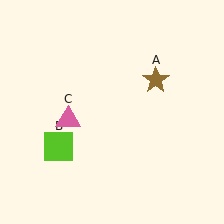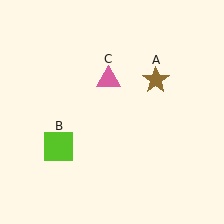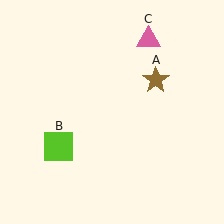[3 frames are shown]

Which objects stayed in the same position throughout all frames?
Brown star (object A) and lime square (object B) remained stationary.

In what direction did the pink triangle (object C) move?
The pink triangle (object C) moved up and to the right.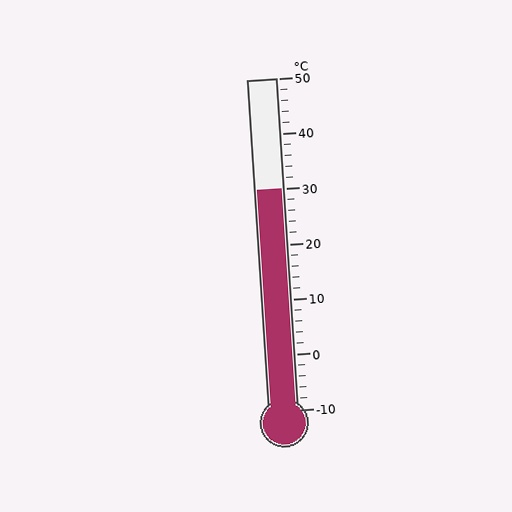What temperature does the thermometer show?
The thermometer shows approximately 30°C.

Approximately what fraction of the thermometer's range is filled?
The thermometer is filled to approximately 65% of its range.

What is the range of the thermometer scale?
The thermometer scale ranges from -10°C to 50°C.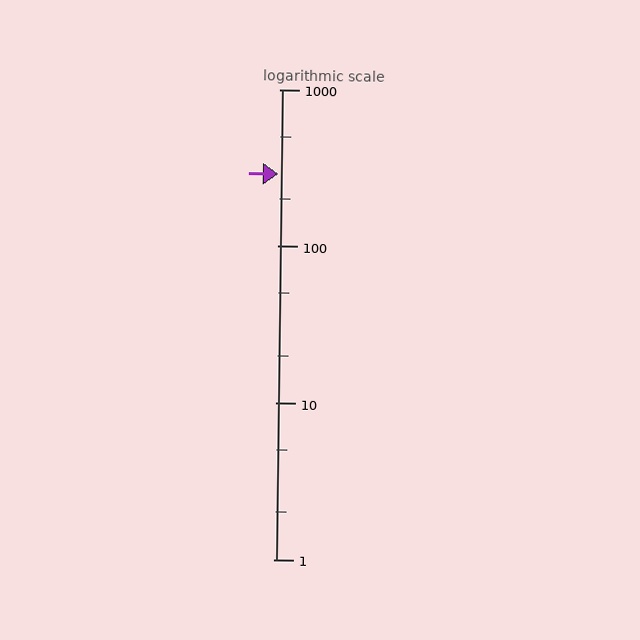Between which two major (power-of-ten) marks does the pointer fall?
The pointer is between 100 and 1000.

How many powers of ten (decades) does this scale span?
The scale spans 3 decades, from 1 to 1000.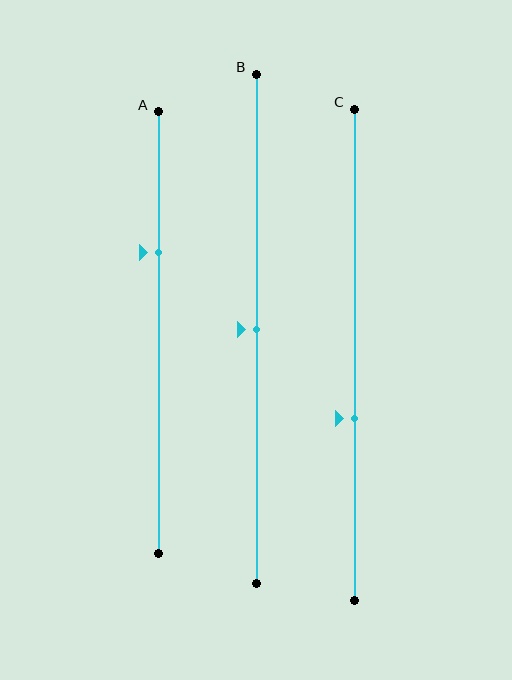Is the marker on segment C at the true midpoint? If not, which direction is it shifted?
No, the marker on segment C is shifted downward by about 13% of the segment length.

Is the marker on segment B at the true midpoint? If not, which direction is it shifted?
Yes, the marker on segment B is at the true midpoint.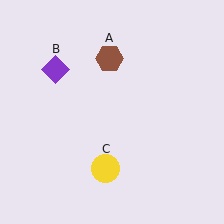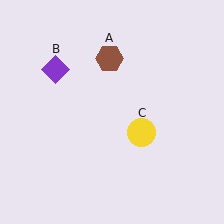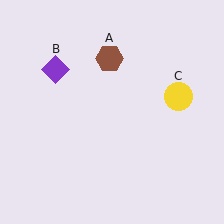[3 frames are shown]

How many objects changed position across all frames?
1 object changed position: yellow circle (object C).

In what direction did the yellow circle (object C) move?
The yellow circle (object C) moved up and to the right.